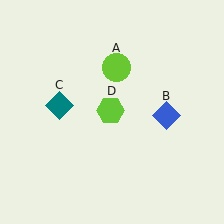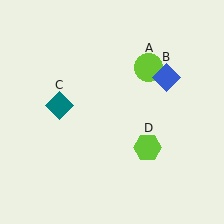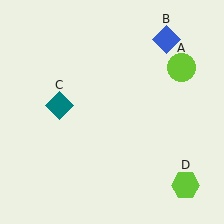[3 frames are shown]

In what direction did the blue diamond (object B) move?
The blue diamond (object B) moved up.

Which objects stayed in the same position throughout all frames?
Teal diamond (object C) remained stationary.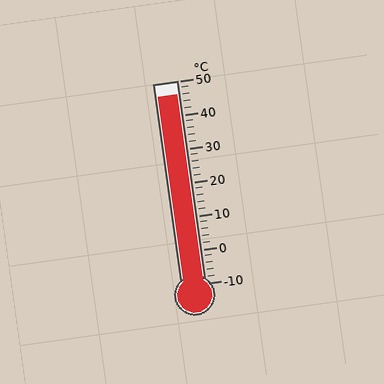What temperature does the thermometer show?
The thermometer shows approximately 46°C.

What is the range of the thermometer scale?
The thermometer scale ranges from -10°C to 50°C.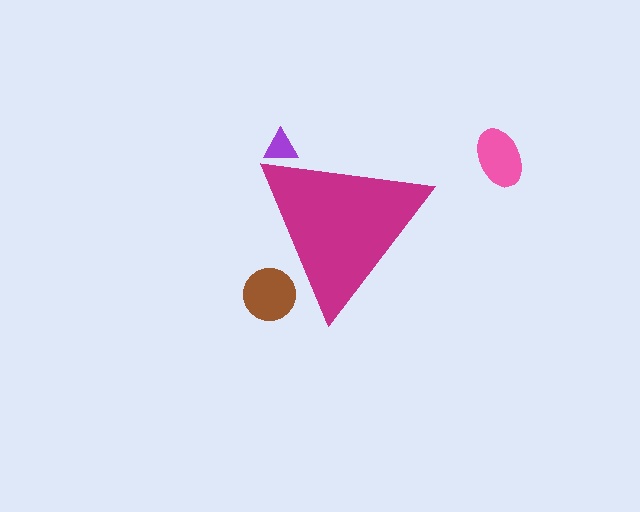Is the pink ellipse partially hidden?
No, the pink ellipse is fully visible.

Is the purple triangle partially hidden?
Yes, the purple triangle is partially hidden behind the magenta triangle.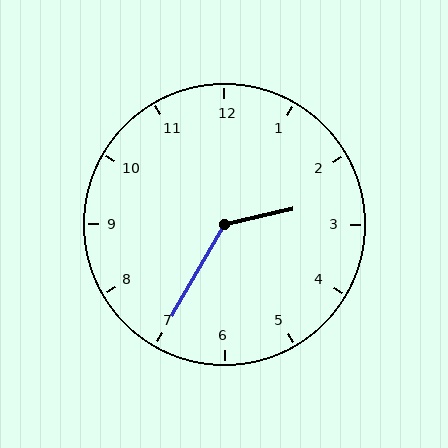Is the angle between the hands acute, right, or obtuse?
It is obtuse.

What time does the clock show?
2:35.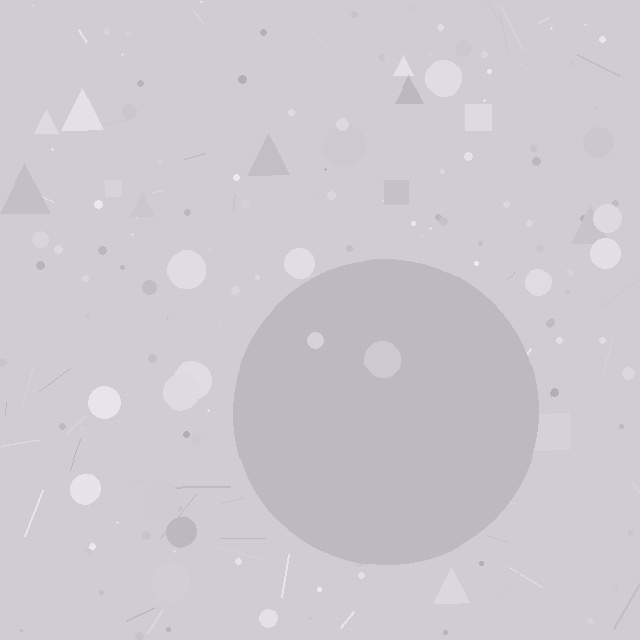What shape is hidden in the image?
A circle is hidden in the image.